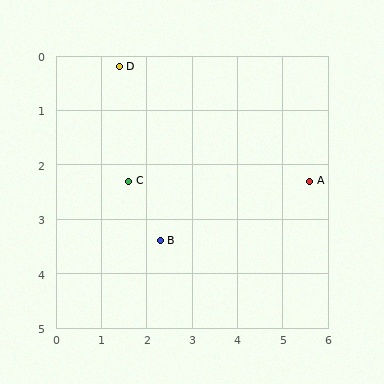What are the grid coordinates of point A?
Point A is at approximately (5.6, 2.3).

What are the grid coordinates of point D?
Point D is at approximately (1.4, 0.2).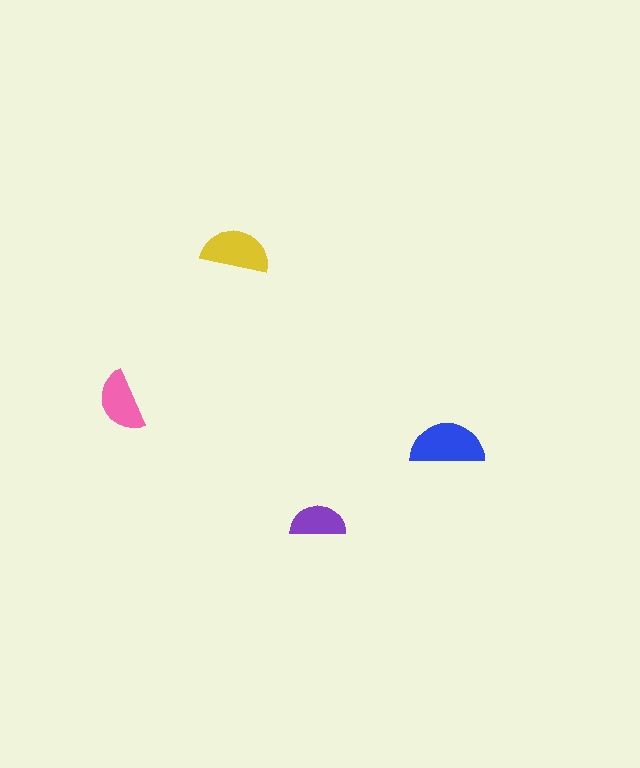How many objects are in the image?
There are 4 objects in the image.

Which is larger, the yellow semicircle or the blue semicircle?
The blue one.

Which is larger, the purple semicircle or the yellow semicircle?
The yellow one.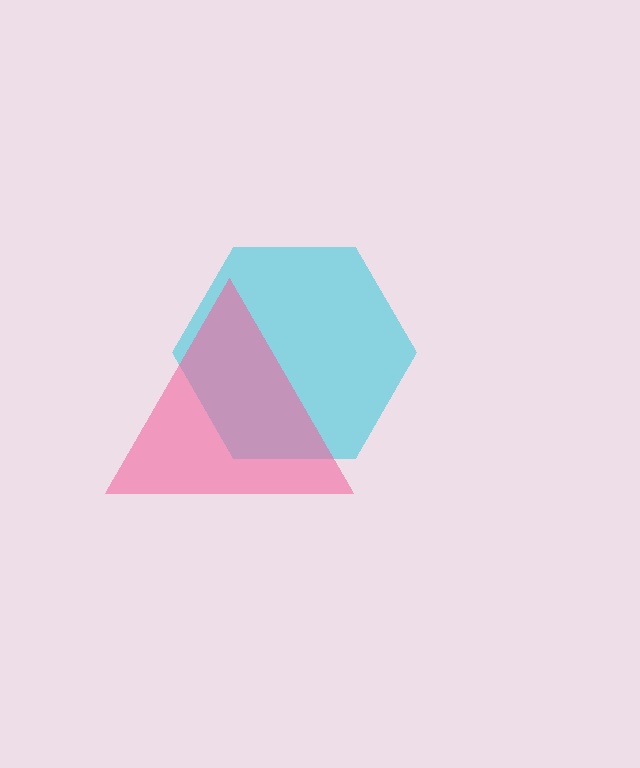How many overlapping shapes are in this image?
There are 2 overlapping shapes in the image.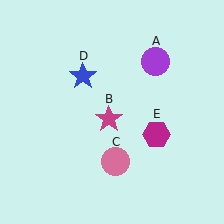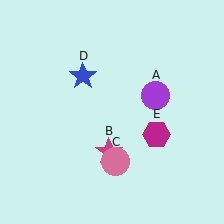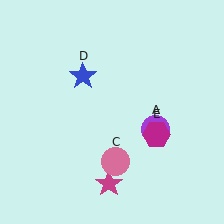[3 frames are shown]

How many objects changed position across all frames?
2 objects changed position: purple circle (object A), magenta star (object B).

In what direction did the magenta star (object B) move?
The magenta star (object B) moved down.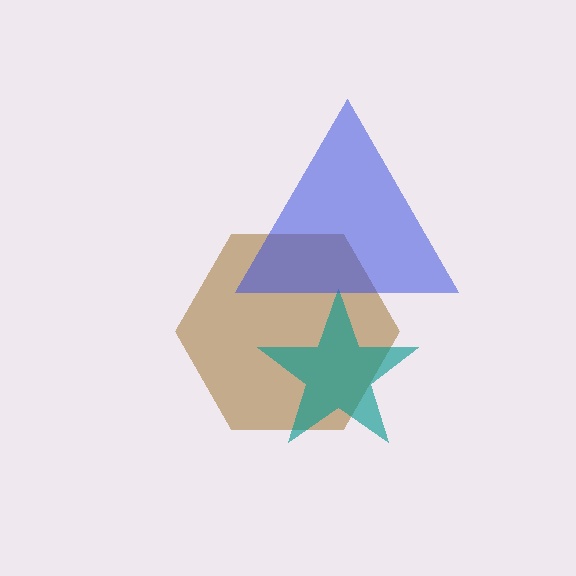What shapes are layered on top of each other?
The layered shapes are: a brown hexagon, a teal star, a blue triangle.